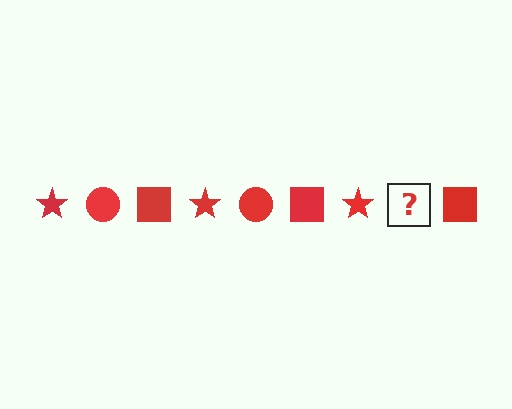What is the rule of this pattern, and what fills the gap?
The rule is that the pattern cycles through star, circle, square shapes in red. The gap should be filled with a red circle.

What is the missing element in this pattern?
The missing element is a red circle.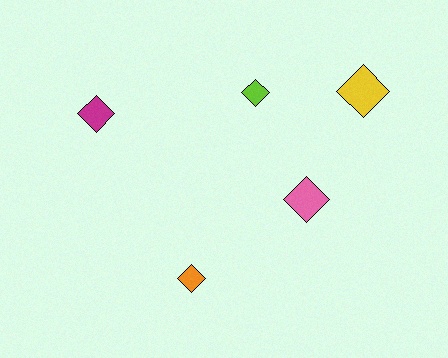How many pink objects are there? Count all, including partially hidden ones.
There is 1 pink object.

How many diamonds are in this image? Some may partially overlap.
There are 5 diamonds.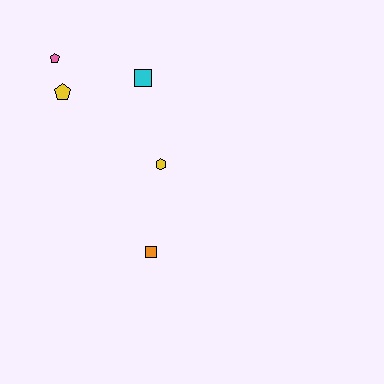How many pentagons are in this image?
There are 2 pentagons.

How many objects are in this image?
There are 5 objects.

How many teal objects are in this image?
There are no teal objects.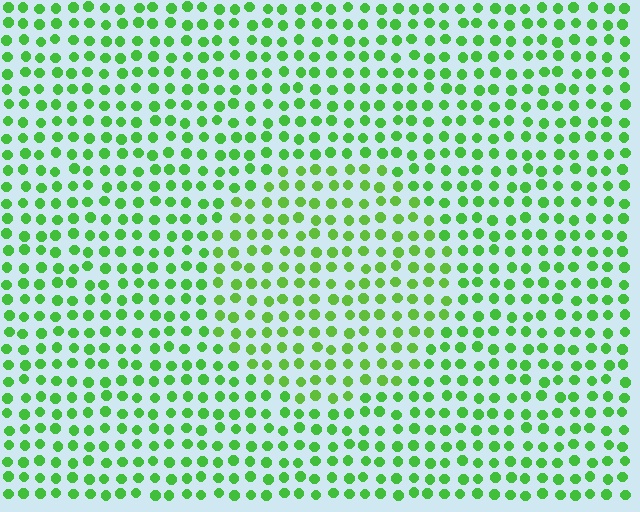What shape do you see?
I see a circle.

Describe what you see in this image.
The image is filled with small green elements in a uniform arrangement. A circle-shaped region is visible where the elements are tinted to a slightly different hue, forming a subtle color boundary.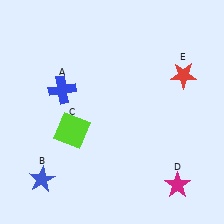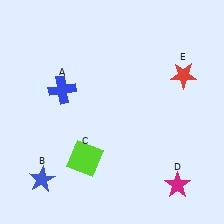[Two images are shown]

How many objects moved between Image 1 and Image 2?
1 object moved between the two images.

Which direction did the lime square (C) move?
The lime square (C) moved down.